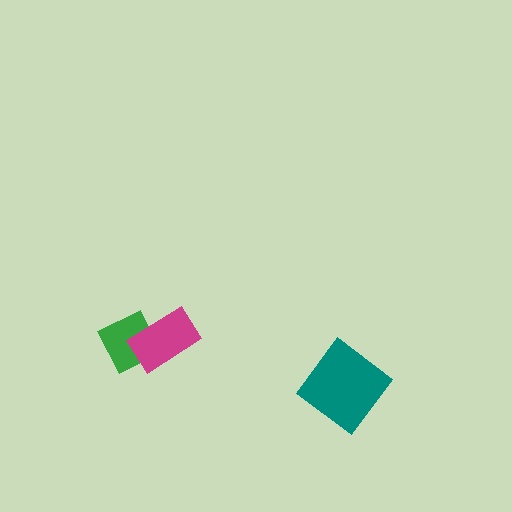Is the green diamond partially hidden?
Yes, it is partially covered by another shape.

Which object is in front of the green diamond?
The magenta rectangle is in front of the green diamond.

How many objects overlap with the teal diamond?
0 objects overlap with the teal diamond.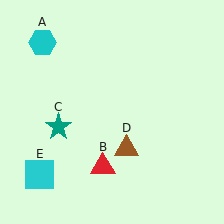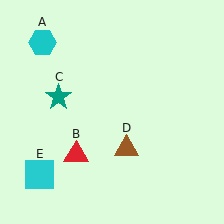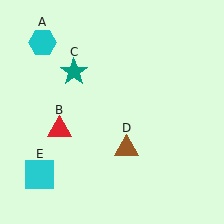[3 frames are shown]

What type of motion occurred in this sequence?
The red triangle (object B), teal star (object C) rotated clockwise around the center of the scene.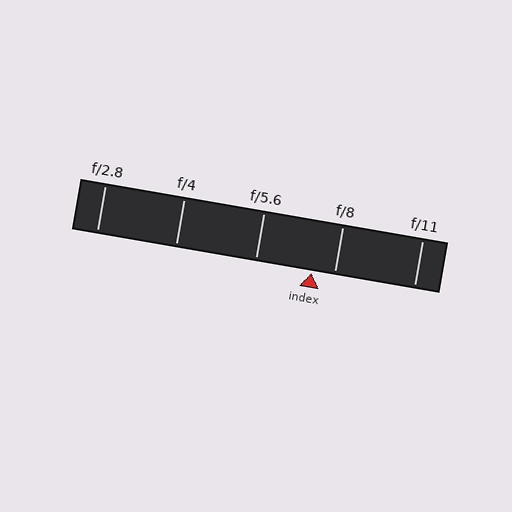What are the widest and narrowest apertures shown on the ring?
The widest aperture shown is f/2.8 and the narrowest is f/11.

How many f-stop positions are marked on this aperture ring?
There are 5 f-stop positions marked.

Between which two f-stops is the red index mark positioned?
The index mark is between f/5.6 and f/8.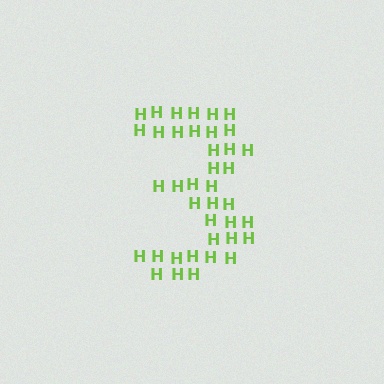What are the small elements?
The small elements are letter H's.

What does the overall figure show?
The overall figure shows the digit 3.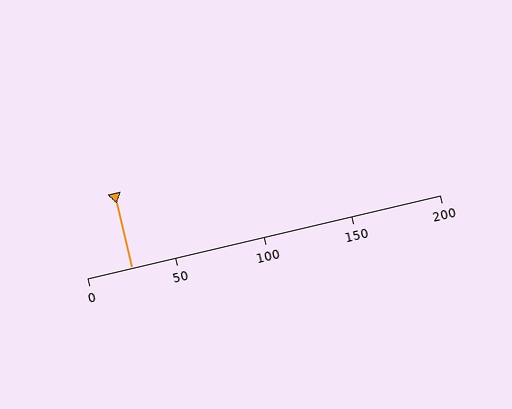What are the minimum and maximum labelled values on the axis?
The axis runs from 0 to 200.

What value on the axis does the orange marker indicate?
The marker indicates approximately 25.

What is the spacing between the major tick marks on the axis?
The major ticks are spaced 50 apart.